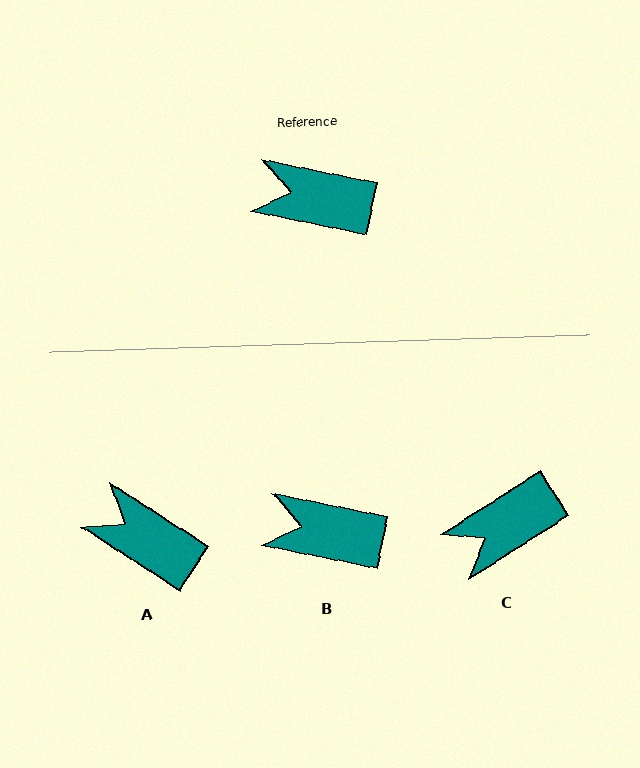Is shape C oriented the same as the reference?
No, it is off by about 44 degrees.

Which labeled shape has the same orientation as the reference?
B.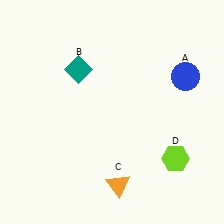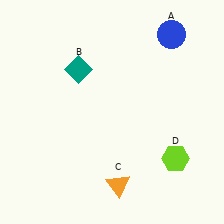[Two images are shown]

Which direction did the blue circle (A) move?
The blue circle (A) moved up.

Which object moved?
The blue circle (A) moved up.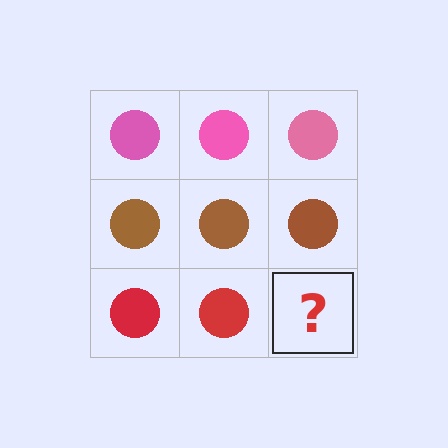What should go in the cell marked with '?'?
The missing cell should contain a red circle.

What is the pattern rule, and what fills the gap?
The rule is that each row has a consistent color. The gap should be filled with a red circle.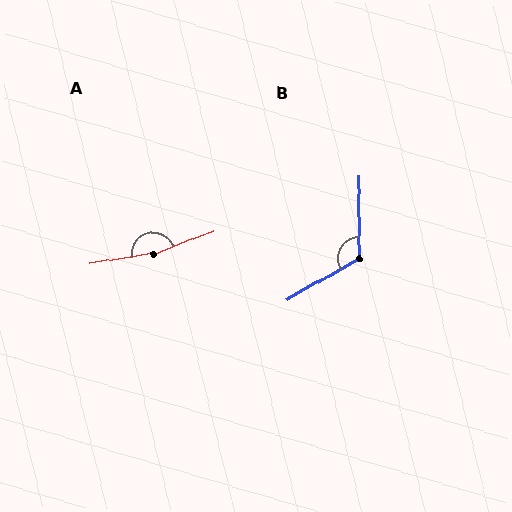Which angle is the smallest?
B, at approximately 119 degrees.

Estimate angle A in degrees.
Approximately 168 degrees.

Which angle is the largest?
A, at approximately 168 degrees.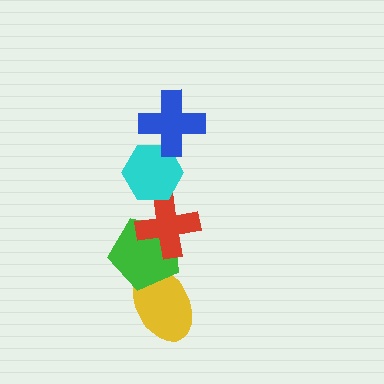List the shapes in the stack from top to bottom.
From top to bottom: the blue cross, the cyan hexagon, the red cross, the green pentagon, the yellow ellipse.